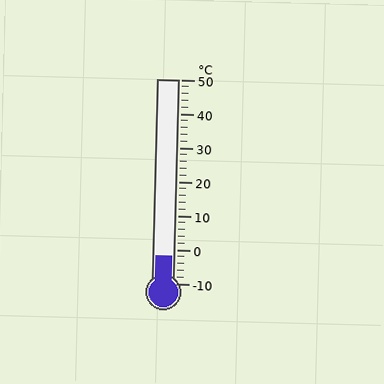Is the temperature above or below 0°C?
The temperature is below 0°C.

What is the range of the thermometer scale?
The thermometer scale ranges from -10°C to 50°C.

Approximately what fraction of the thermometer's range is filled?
The thermometer is filled to approximately 15% of its range.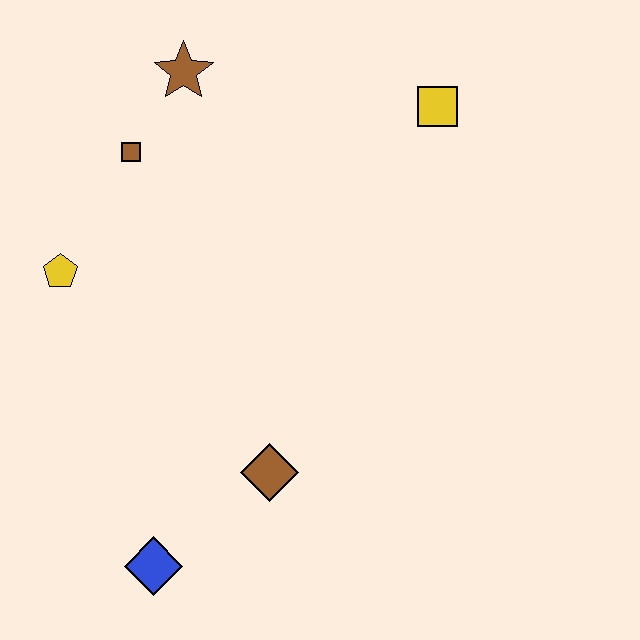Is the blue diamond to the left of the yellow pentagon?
No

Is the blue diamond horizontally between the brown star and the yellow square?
No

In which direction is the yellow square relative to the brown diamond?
The yellow square is above the brown diamond.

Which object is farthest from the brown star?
The blue diamond is farthest from the brown star.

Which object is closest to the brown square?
The brown star is closest to the brown square.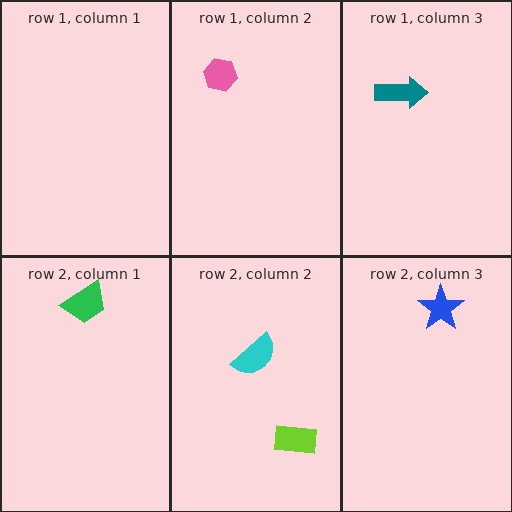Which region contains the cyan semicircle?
The row 2, column 2 region.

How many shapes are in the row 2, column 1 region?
1.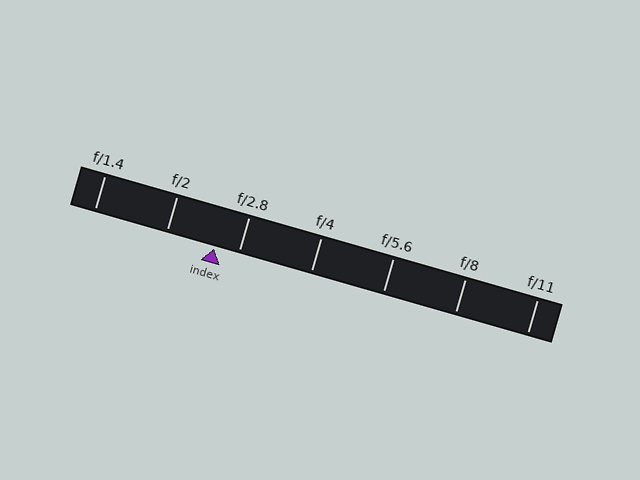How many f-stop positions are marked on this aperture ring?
There are 7 f-stop positions marked.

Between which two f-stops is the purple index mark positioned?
The index mark is between f/2 and f/2.8.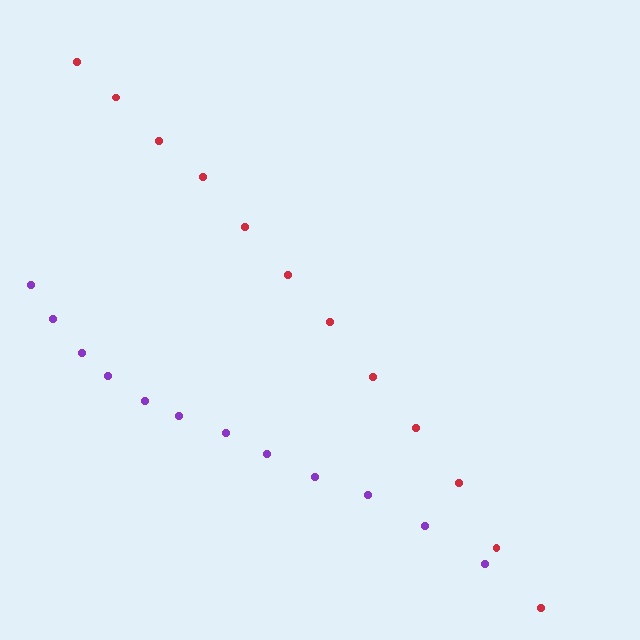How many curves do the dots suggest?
There are 2 distinct paths.